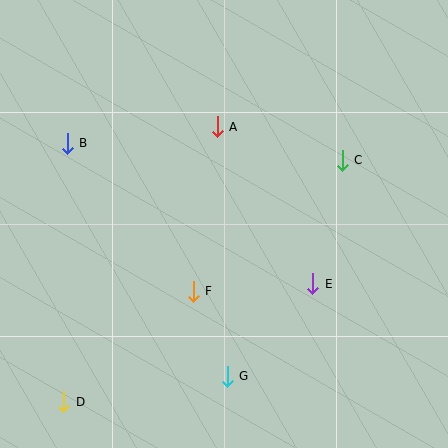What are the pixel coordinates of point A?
Point A is at (217, 127).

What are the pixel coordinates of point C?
Point C is at (342, 160).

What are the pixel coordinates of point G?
Point G is at (227, 376).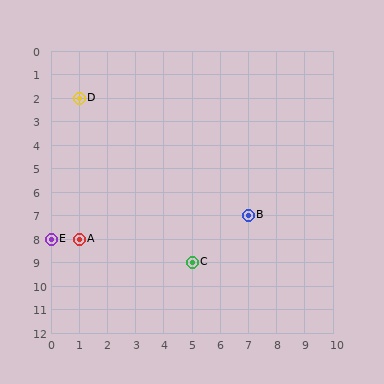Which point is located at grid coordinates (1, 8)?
Point A is at (1, 8).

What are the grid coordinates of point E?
Point E is at grid coordinates (0, 8).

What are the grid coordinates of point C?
Point C is at grid coordinates (5, 9).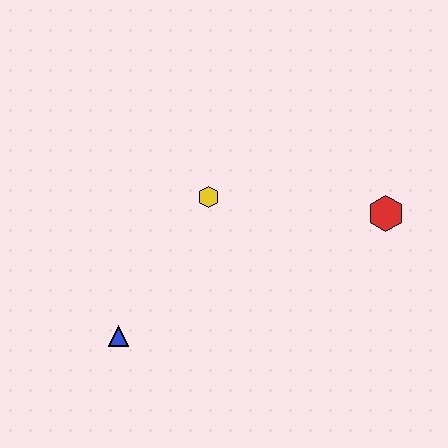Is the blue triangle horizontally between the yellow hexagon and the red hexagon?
No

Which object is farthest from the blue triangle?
The red hexagon is farthest from the blue triangle.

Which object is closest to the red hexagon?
The yellow hexagon is closest to the red hexagon.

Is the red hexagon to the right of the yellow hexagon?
Yes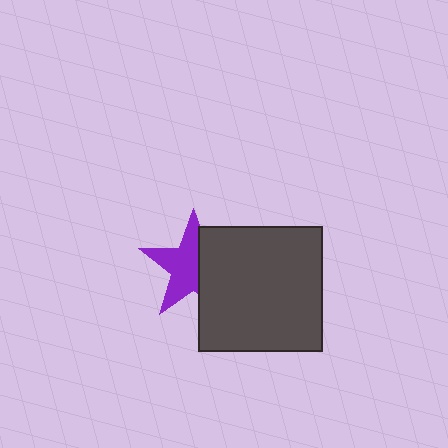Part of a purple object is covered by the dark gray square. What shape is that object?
It is a star.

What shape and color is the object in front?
The object in front is a dark gray square.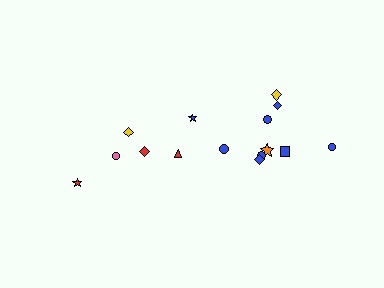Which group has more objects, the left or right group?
The right group.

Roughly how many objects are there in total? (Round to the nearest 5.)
Roughly 15 objects in total.